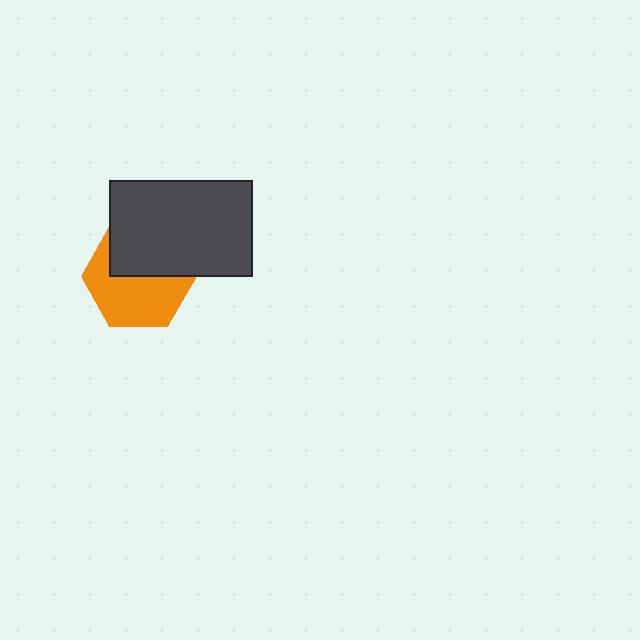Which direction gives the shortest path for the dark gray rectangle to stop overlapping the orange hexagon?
Moving up gives the shortest separation.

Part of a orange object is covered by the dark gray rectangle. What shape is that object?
It is a hexagon.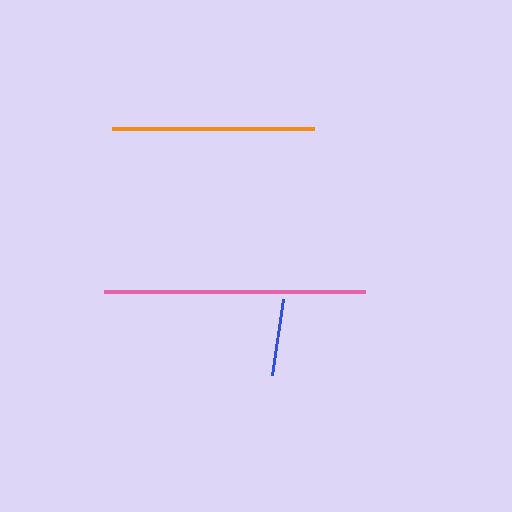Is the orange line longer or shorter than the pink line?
The pink line is longer than the orange line.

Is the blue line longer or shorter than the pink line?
The pink line is longer than the blue line.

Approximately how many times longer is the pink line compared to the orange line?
The pink line is approximately 1.3 times the length of the orange line.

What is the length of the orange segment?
The orange segment is approximately 202 pixels long.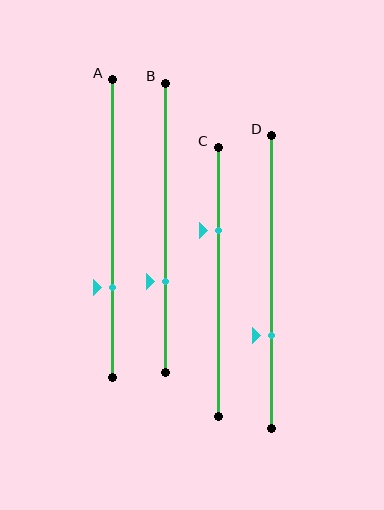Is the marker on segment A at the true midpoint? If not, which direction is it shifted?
No, the marker on segment A is shifted downward by about 20% of the segment length.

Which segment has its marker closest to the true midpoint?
Segment B has its marker closest to the true midpoint.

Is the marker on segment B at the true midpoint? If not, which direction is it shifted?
No, the marker on segment B is shifted downward by about 18% of the segment length.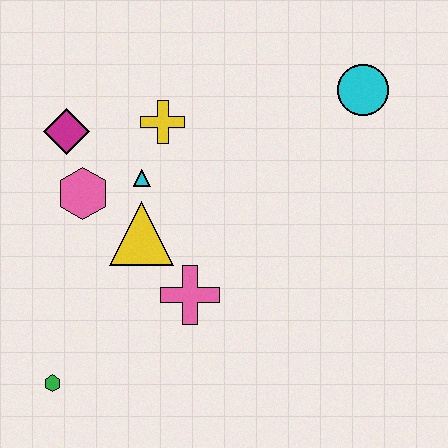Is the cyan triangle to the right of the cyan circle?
No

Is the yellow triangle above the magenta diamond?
No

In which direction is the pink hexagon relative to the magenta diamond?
The pink hexagon is below the magenta diamond.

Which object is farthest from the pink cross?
The cyan circle is farthest from the pink cross.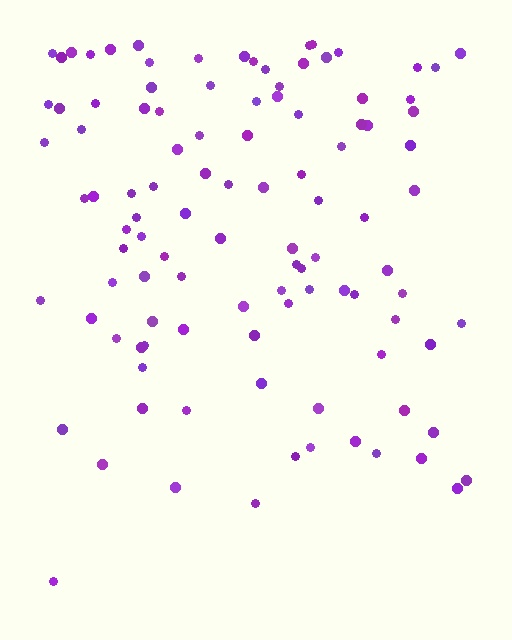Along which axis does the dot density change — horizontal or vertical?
Vertical.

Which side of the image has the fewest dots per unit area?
The bottom.